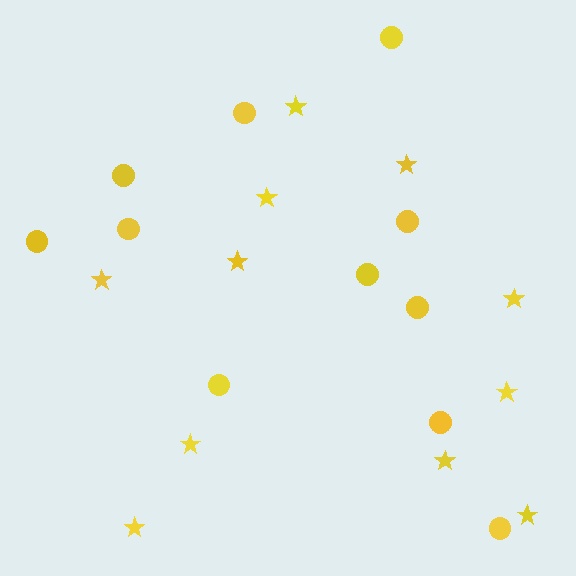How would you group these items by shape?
There are 2 groups: one group of circles (11) and one group of stars (11).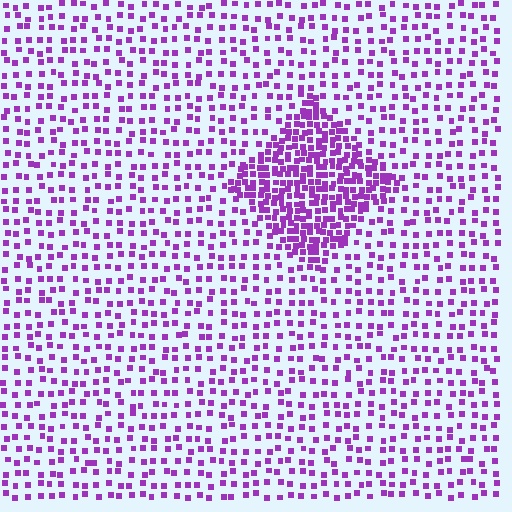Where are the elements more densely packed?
The elements are more densely packed inside the diamond boundary.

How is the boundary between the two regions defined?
The boundary is defined by a change in element density (approximately 2.5x ratio). All elements are the same color, size, and shape.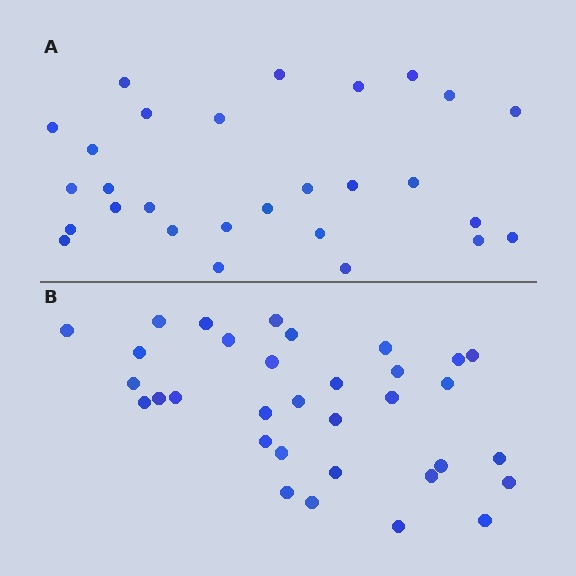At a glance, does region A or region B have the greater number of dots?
Region B (the bottom region) has more dots.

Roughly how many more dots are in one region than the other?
Region B has about 5 more dots than region A.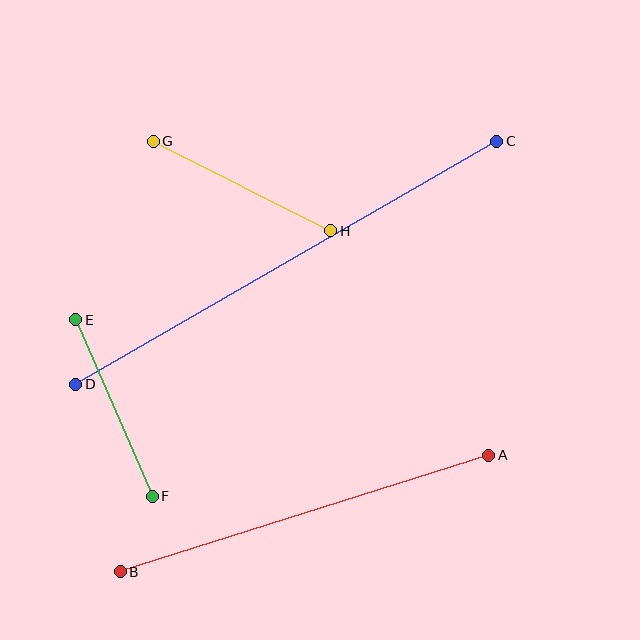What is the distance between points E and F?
The distance is approximately 192 pixels.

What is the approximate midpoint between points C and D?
The midpoint is at approximately (286, 263) pixels.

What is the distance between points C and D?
The distance is approximately 486 pixels.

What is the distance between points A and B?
The distance is approximately 387 pixels.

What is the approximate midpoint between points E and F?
The midpoint is at approximately (114, 408) pixels.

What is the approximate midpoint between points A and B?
The midpoint is at approximately (305, 514) pixels.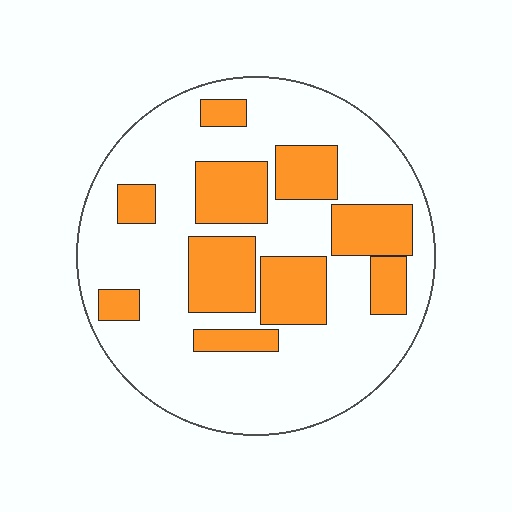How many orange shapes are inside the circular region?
10.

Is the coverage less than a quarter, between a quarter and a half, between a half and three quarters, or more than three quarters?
Between a quarter and a half.